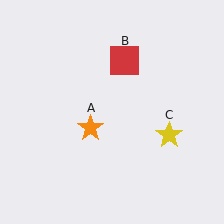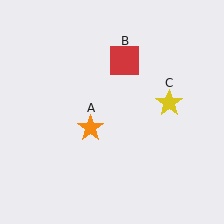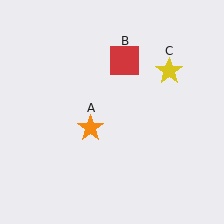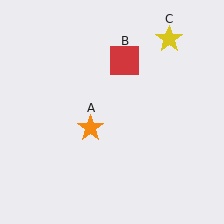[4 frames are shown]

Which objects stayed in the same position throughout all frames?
Orange star (object A) and red square (object B) remained stationary.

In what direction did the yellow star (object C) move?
The yellow star (object C) moved up.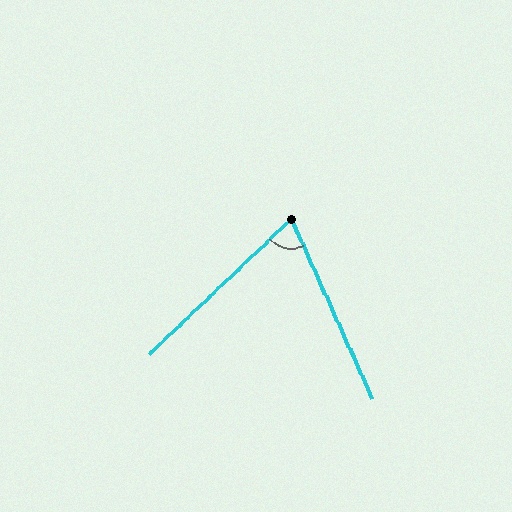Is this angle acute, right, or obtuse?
It is acute.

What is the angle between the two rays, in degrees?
Approximately 71 degrees.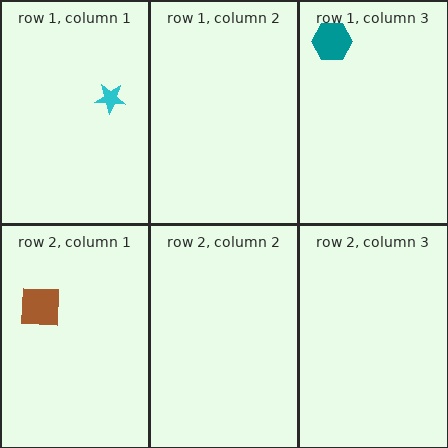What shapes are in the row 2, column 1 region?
The brown square.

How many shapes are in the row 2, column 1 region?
1.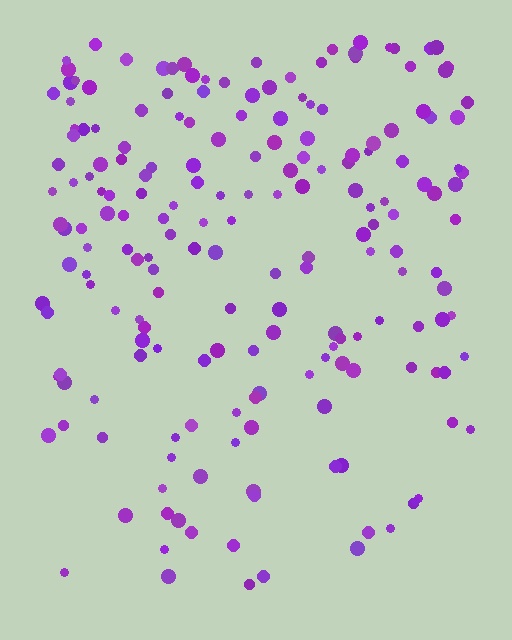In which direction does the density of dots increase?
From bottom to top, with the top side densest.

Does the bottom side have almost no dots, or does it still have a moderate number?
Still a moderate number, just noticeably fewer than the top.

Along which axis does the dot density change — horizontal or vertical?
Vertical.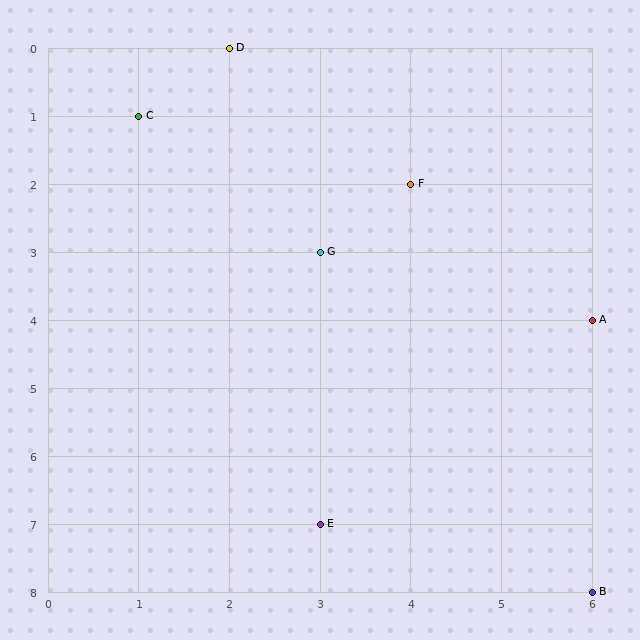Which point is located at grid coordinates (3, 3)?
Point G is at (3, 3).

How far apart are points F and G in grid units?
Points F and G are 1 column and 1 row apart (about 1.4 grid units diagonally).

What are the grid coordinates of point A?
Point A is at grid coordinates (6, 4).